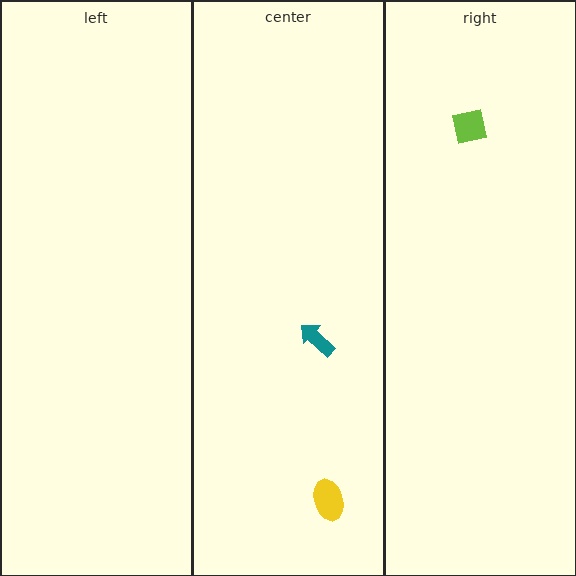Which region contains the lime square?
The right region.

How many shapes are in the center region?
2.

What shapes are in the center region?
The teal arrow, the yellow ellipse.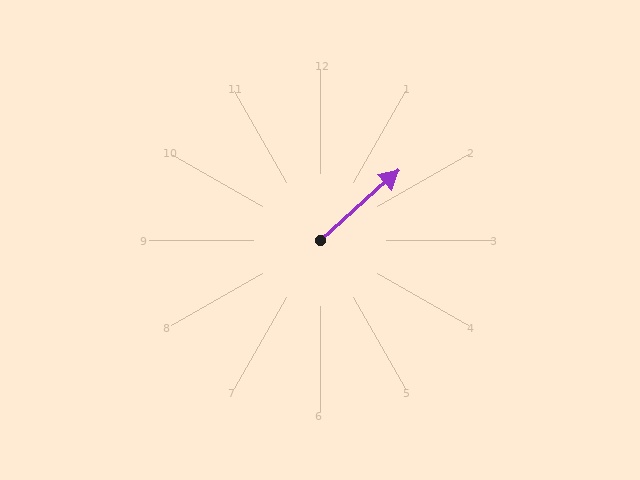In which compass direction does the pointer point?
Northeast.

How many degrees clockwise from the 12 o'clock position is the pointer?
Approximately 48 degrees.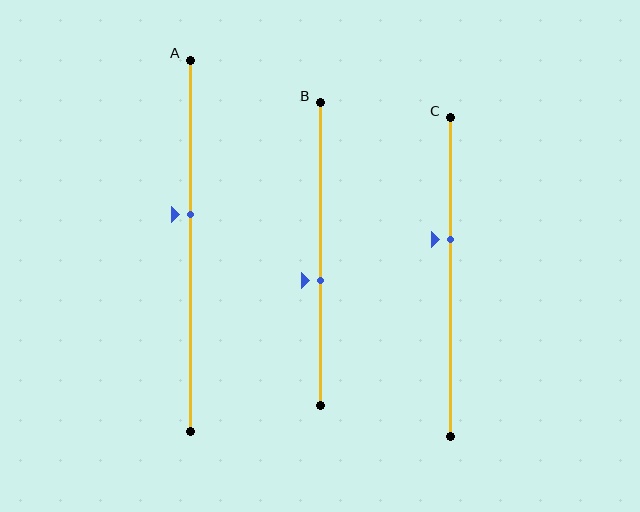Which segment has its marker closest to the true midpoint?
Segment A has its marker closest to the true midpoint.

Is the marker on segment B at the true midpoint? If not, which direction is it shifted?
No, the marker on segment B is shifted downward by about 9% of the segment length.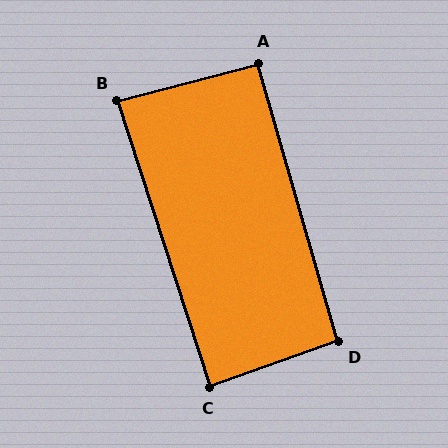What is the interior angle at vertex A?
Approximately 92 degrees (approximately right).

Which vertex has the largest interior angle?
D, at approximately 94 degrees.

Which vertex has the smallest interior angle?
B, at approximately 86 degrees.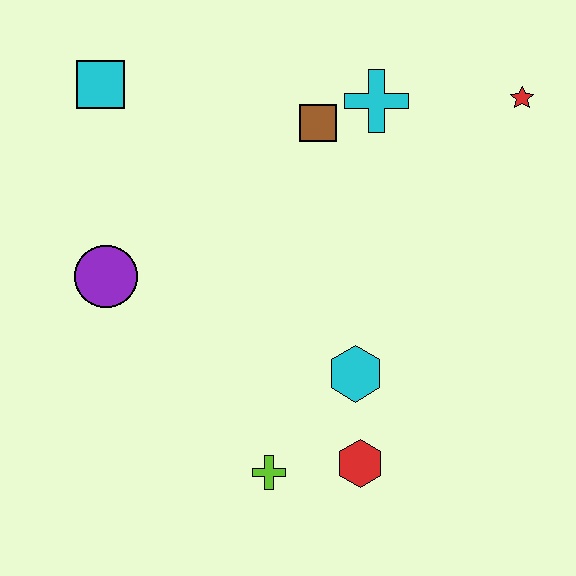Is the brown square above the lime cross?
Yes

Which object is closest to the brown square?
The cyan cross is closest to the brown square.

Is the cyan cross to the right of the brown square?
Yes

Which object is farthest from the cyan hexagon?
The cyan square is farthest from the cyan hexagon.